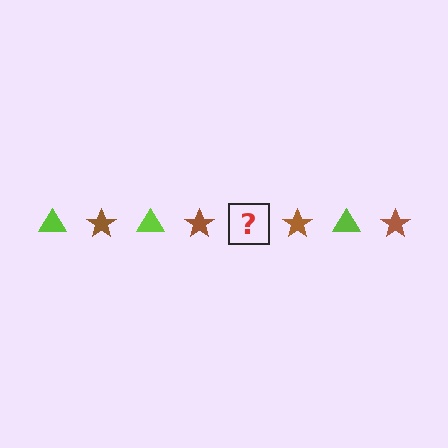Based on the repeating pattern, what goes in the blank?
The blank should be a lime triangle.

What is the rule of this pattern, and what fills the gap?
The rule is that the pattern alternates between lime triangle and brown star. The gap should be filled with a lime triangle.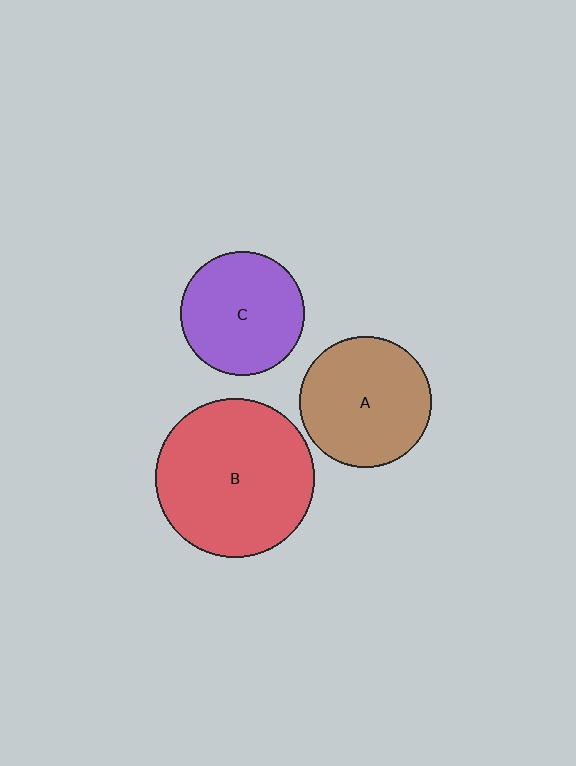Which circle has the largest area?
Circle B (red).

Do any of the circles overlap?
No, none of the circles overlap.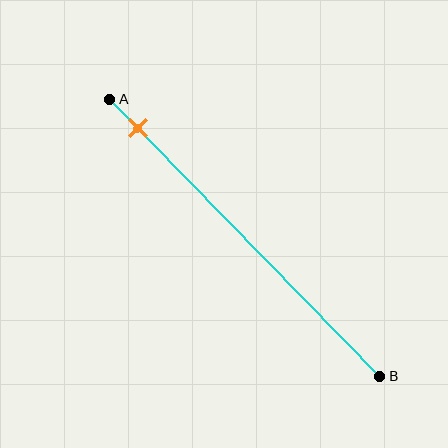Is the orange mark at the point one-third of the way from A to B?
No, the mark is at about 10% from A, not at the 33% one-third point.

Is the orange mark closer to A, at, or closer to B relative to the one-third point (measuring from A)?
The orange mark is closer to point A than the one-third point of segment AB.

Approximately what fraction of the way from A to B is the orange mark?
The orange mark is approximately 10% of the way from A to B.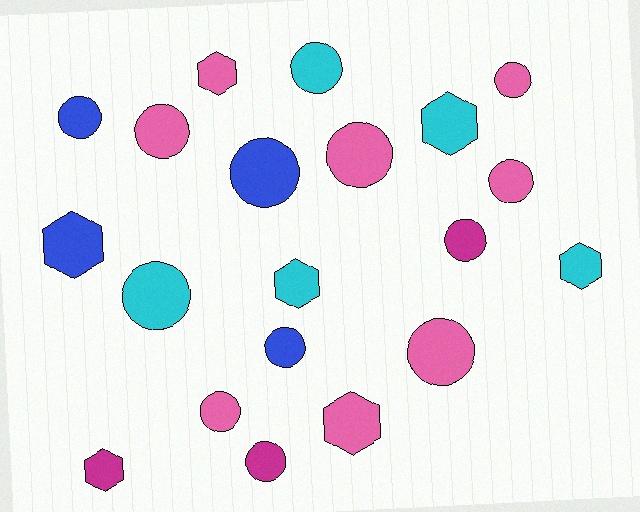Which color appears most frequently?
Pink, with 8 objects.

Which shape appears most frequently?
Circle, with 13 objects.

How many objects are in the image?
There are 20 objects.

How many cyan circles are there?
There are 2 cyan circles.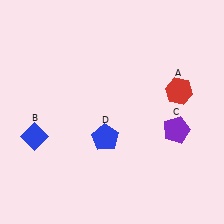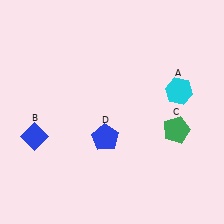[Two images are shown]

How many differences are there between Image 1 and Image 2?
There are 2 differences between the two images.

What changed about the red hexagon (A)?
In Image 1, A is red. In Image 2, it changed to cyan.